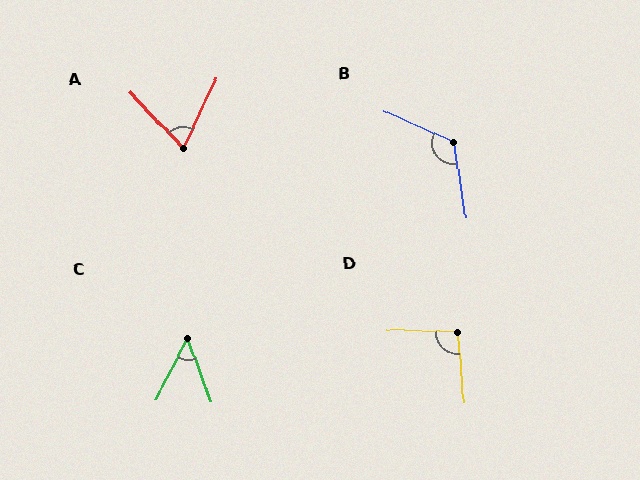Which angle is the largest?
B, at approximately 123 degrees.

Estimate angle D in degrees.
Approximately 97 degrees.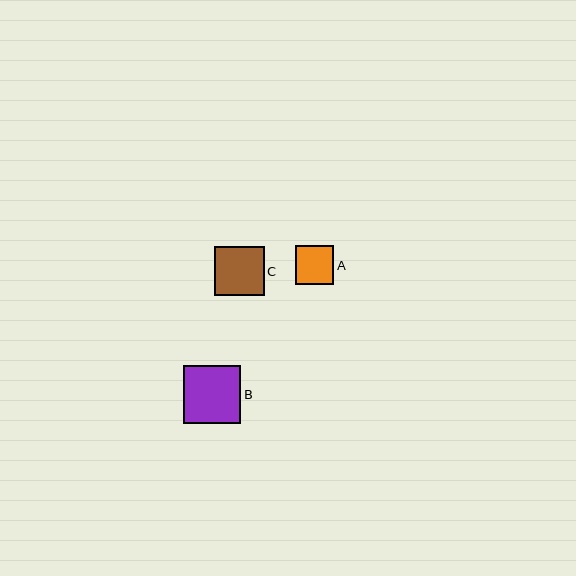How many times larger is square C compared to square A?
Square C is approximately 1.3 times the size of square A.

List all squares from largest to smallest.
From largest to smallest: B, C, A.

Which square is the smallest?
Square A is the smallest with a size of approximately 39 pixels.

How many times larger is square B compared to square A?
Square B is approximately 1.5 times the size of square A.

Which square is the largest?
Square B is the largest with a size of approximately 58 pixels.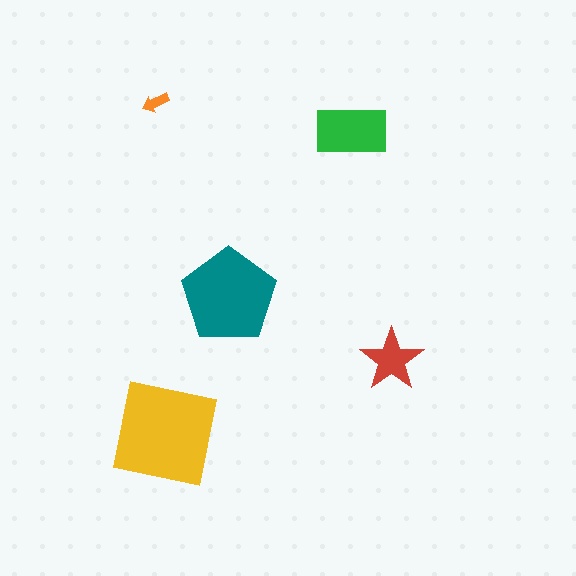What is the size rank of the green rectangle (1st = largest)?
3rd.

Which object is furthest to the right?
The red star is rightmost.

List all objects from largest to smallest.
The yellow square, the teal pentagon, the green rectangle, the red star, the orange arrow.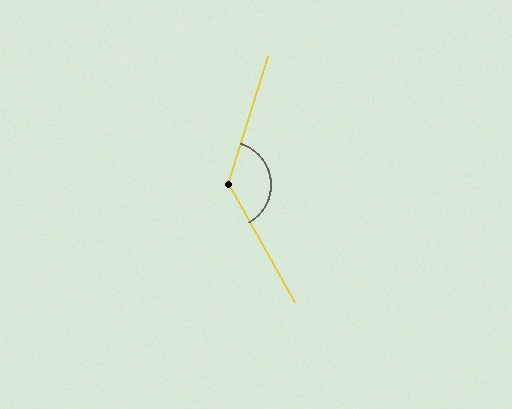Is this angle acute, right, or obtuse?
It is obtuse.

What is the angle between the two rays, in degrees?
Approximately 133 degrees.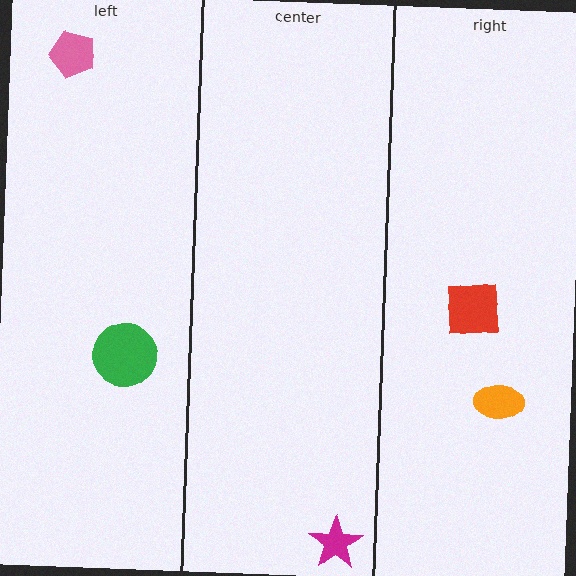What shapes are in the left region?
The green circle, the pink pentagon.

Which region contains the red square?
The right region.